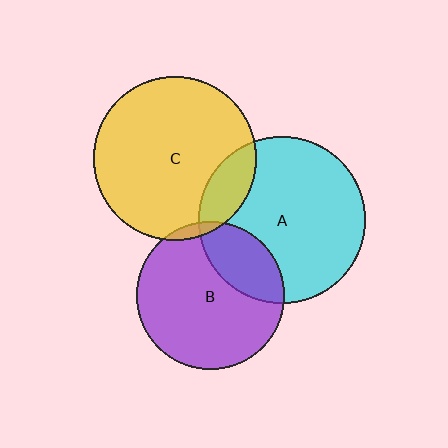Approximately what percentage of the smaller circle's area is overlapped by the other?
Approximately 5%.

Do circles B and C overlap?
Yes.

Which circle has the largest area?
Circle A (cyan).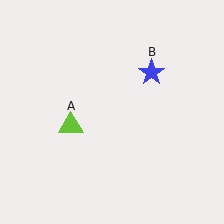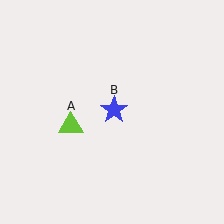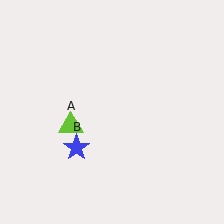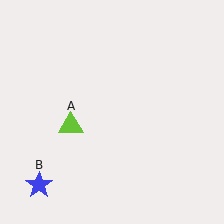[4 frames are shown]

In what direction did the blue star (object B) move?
The blue star (object B) moved down and to the left.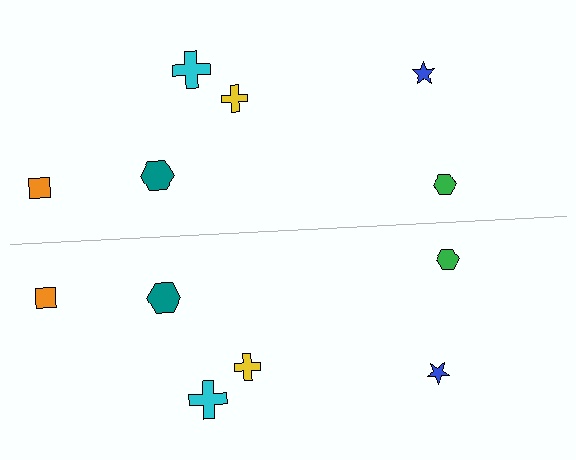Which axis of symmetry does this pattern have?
The pattern has a horizontal axis of symmetry running through the center of the image.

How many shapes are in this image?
There are 12 shapes in this image.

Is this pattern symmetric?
Yes, this pattern has bilateral (reflection) symmetry.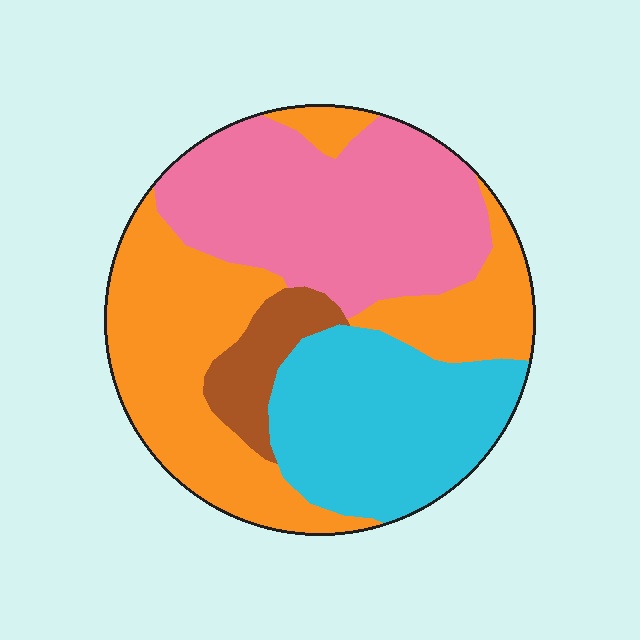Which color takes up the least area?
Brown, at roughly 5%.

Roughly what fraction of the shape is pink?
Pink takes up about one third (1/3) of the shape.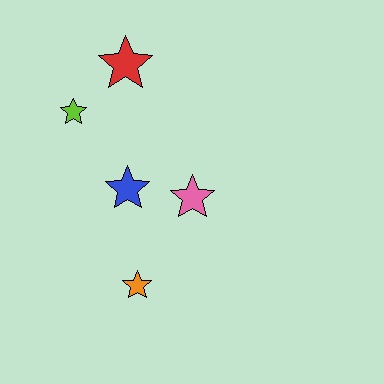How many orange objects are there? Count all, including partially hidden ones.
There is 1 orange object.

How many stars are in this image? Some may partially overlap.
There are 5 stars.